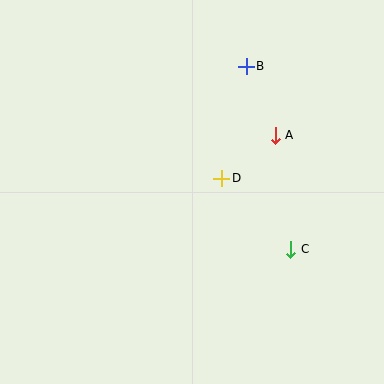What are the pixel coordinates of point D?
Point D is at (222, 178).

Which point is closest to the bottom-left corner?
Point D is closest to the bottom-left corner.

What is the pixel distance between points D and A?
The distance between D and A is 69 pixels.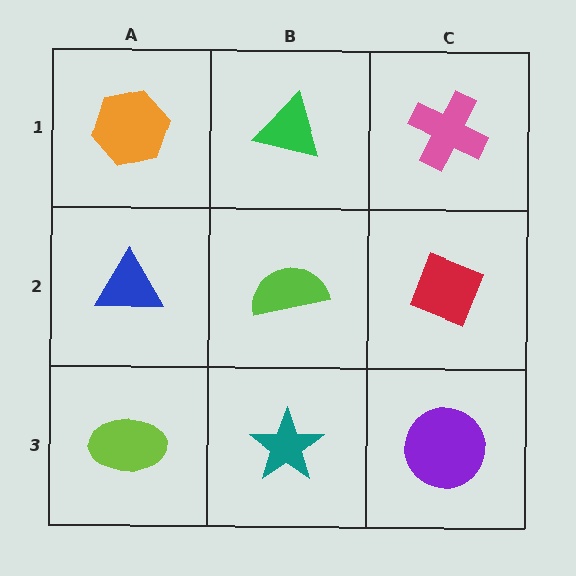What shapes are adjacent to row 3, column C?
A red diamond (row 2, column C), a teal star (row 3, column B).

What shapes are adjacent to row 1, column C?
A red diamond (row 2, column C), a green triangle (row 1, column B).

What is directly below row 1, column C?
A red diamond.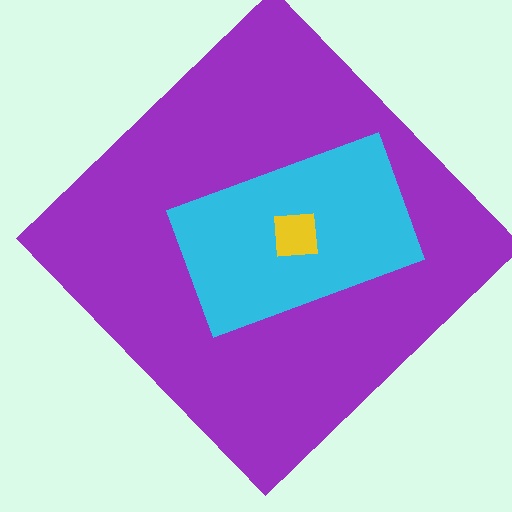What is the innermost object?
The yellow square.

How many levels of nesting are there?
3.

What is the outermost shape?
The purple diamond.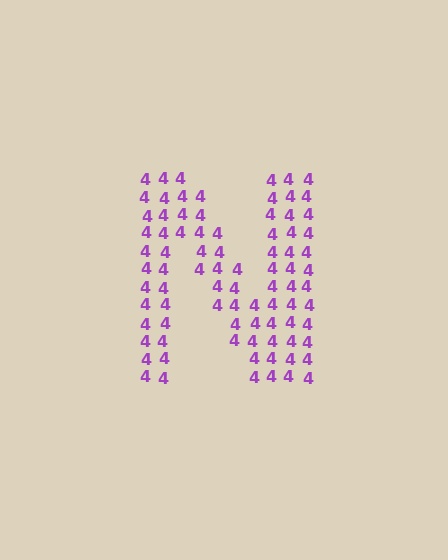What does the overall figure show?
The overall figure shows the letter N.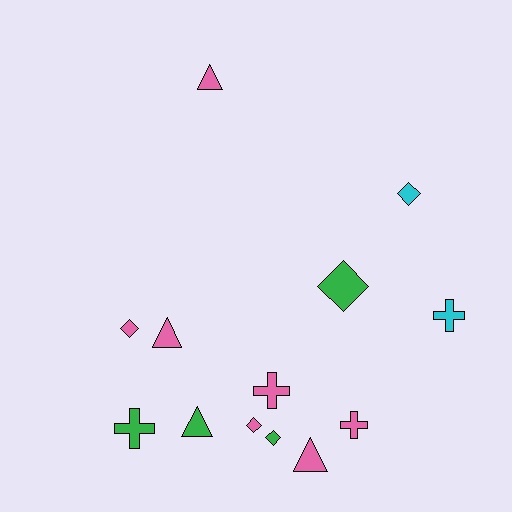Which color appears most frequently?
Pink, with 7 objects.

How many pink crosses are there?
There are 2 pink crosses.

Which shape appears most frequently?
Diamond, with 5 objects.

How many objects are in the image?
There are 13 objects.